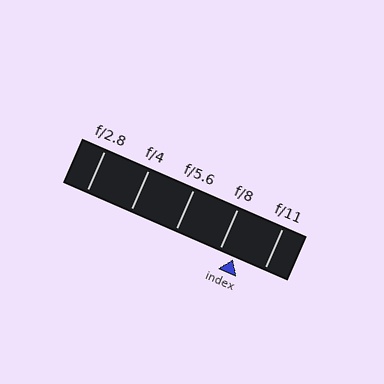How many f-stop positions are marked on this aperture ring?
There are 5 f-stop positions marked.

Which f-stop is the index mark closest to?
The index mark is closest to f/8.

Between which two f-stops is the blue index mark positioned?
The index mark is between f/8 and f/11.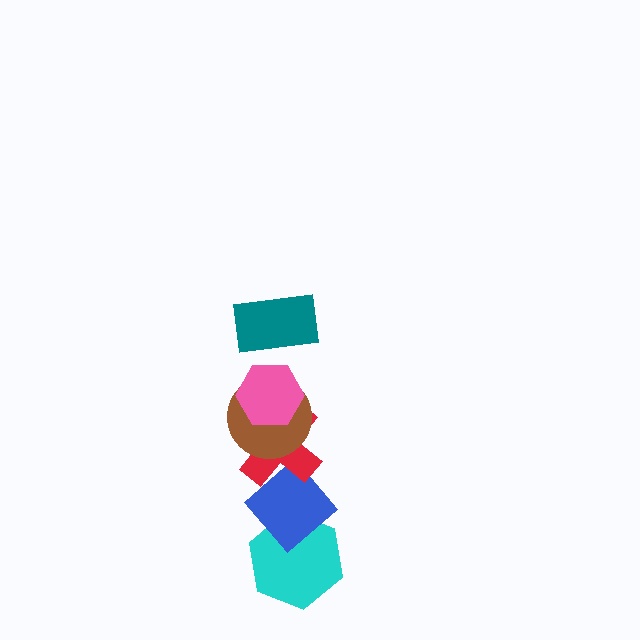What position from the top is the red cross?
The red cross is 4th from the top.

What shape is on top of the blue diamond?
The red cross is on top of the blue diamond.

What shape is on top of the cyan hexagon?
The blue diamond is on top of the cyan hexagon.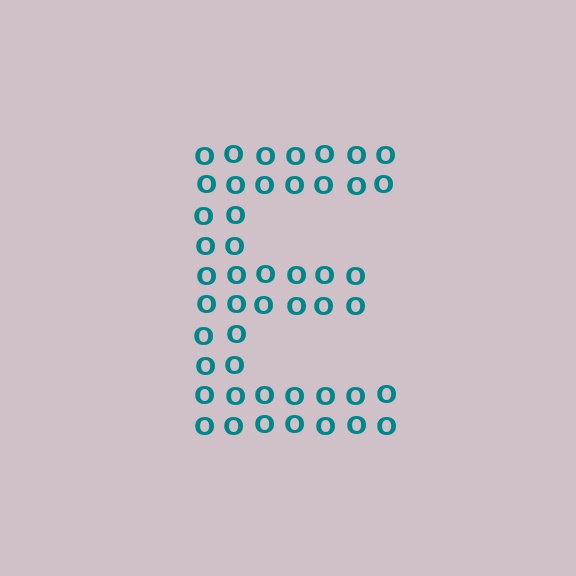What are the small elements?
The small elements are letter O's.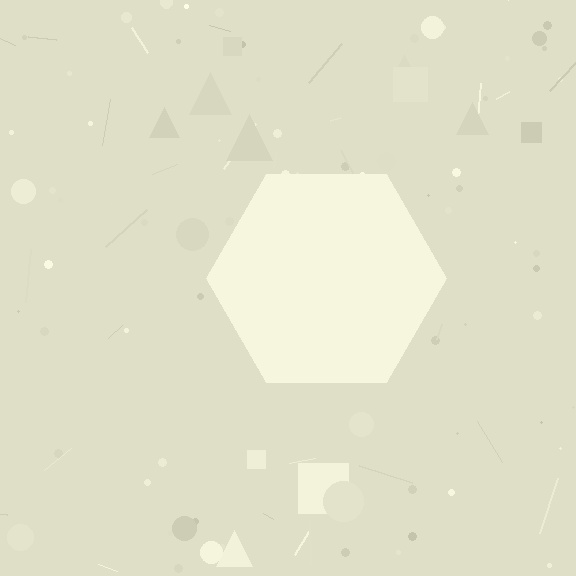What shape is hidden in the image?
A hexagon is hidden in the image.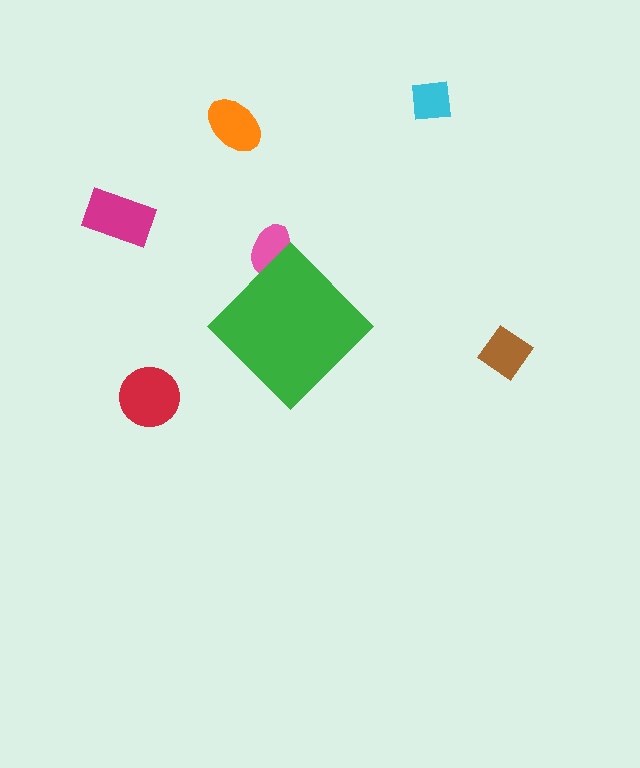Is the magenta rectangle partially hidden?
No, the magenta rectangle is fully visible.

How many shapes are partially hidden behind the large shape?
1 shape is partially hidden.